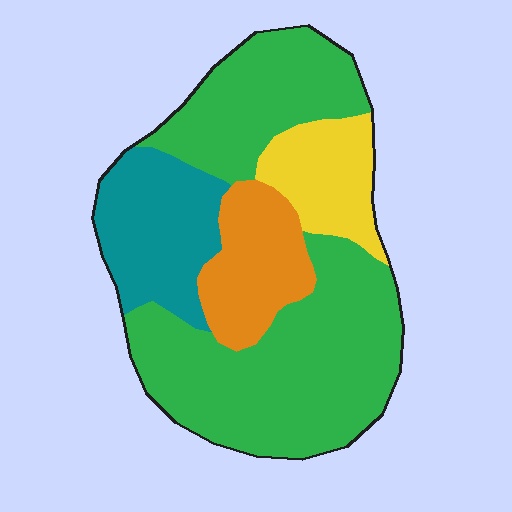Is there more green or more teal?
Green.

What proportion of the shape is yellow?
Yellow takes up about one eighth (1/8) of the shape.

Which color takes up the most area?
Green, at roughly 55%.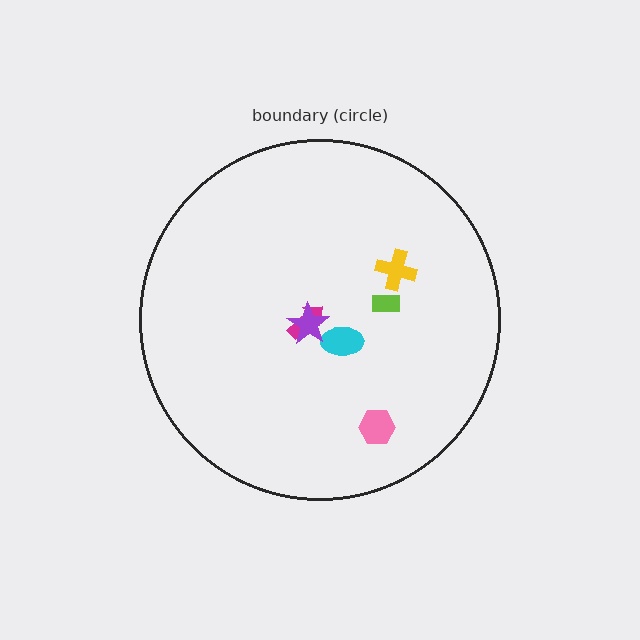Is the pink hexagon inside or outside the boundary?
Inside.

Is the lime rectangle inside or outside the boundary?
Inside.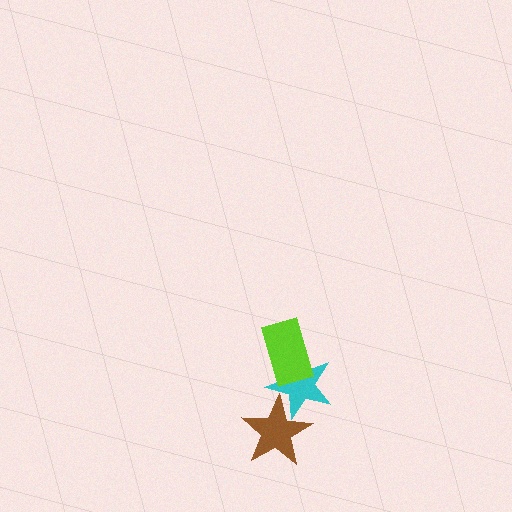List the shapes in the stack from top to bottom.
From top to bottom: the lime rectangle, the cyan star, the brown star.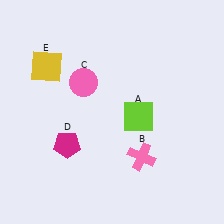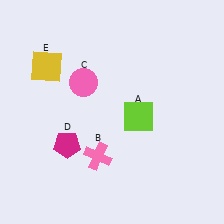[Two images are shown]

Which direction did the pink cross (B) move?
The pink cross (B) moved left.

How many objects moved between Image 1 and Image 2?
1 object moved between the two images.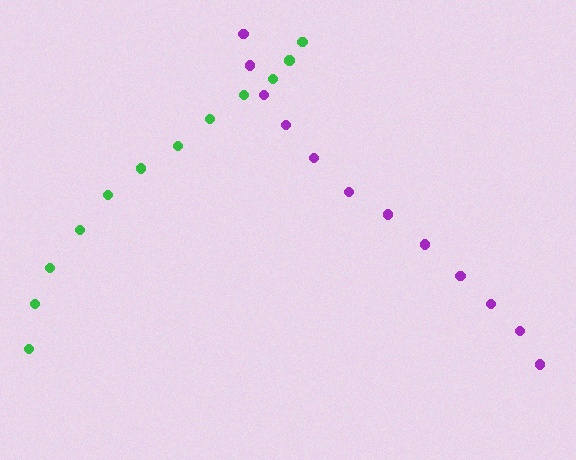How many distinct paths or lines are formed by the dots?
There are 2 distinct paths.